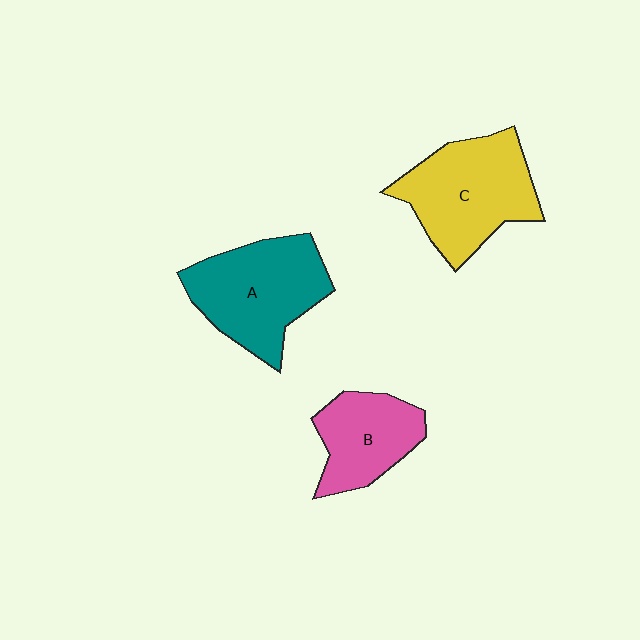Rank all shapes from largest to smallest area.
From largest to smallest: C (yellow), A (teal), B (pink).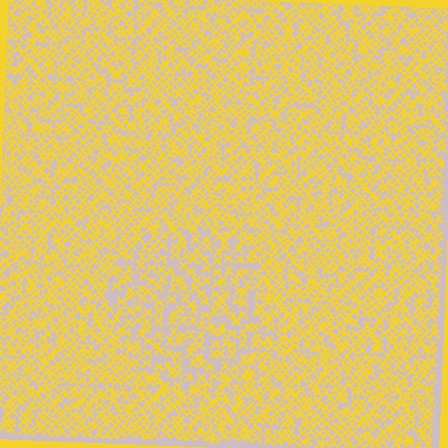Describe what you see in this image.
The image contains small yellow elements arranged at two different densities. A circle-shaped region is visible where the elements are less densely packed than the surrounding area.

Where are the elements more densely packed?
The elements are more densely packed outside the circle boundary.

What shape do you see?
I see a circle.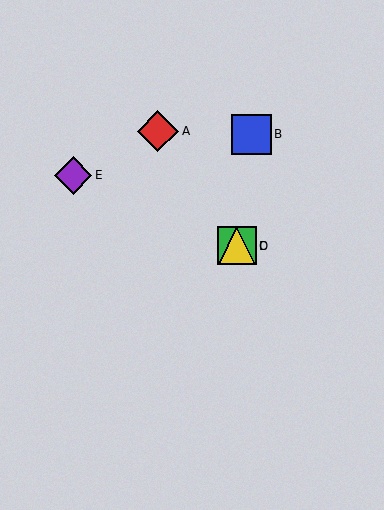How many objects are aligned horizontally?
2 objects (C, D) are aligned horizontally.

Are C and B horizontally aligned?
No, C is at y≈246 and B is at y≈134.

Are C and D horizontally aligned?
Yes, both are at y≈246.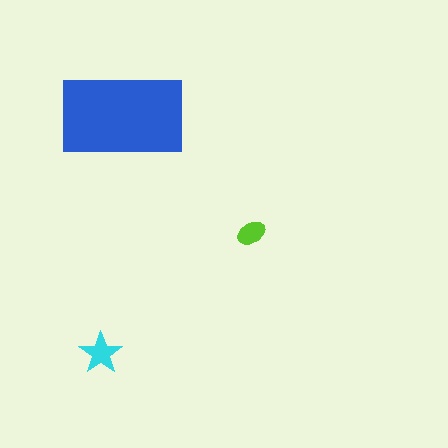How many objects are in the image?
There are 3 objects in the image.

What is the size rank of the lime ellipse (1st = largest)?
3rd.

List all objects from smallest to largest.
The lime ellipse, the cyan star, the blue rectangle.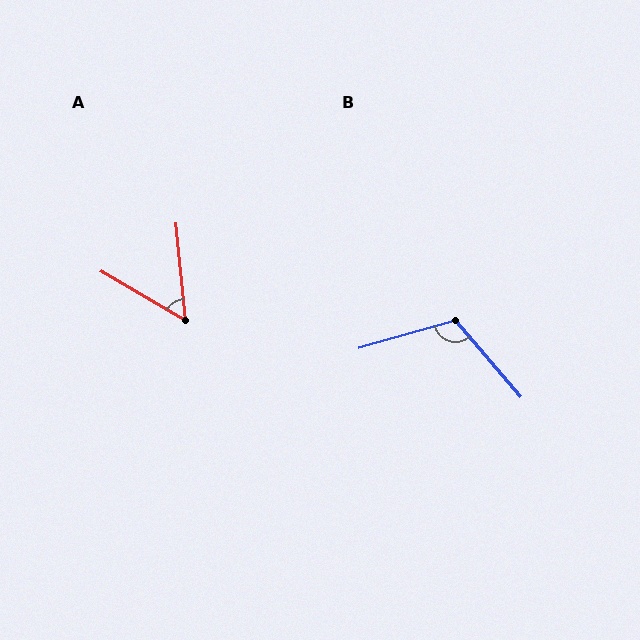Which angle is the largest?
B, at approximately 115 degrees.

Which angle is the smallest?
A, at approximately 54 degrees.